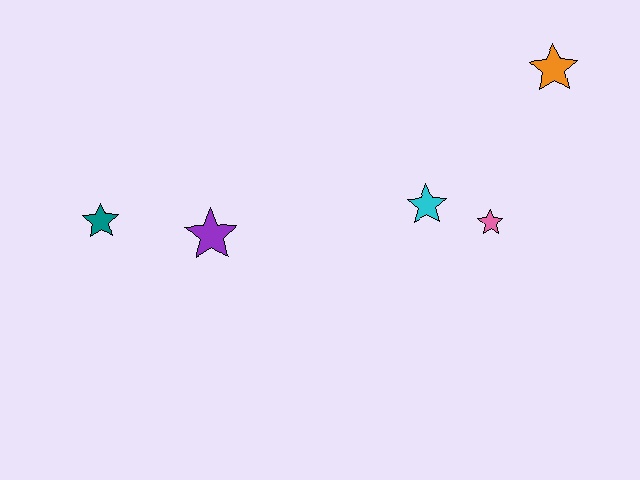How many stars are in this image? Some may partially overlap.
There are 5 stars.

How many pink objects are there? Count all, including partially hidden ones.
There is 1 pink object.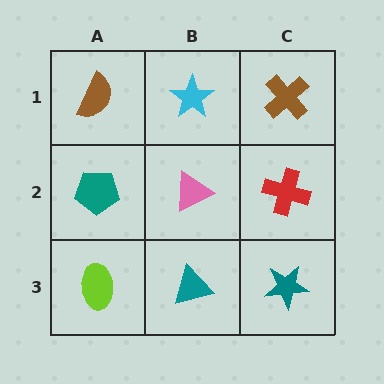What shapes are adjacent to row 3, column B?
A pink triangle (row 2, column B), a lime ellipse (row 3, column A), a teal star (row 3, column C).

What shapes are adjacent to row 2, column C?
A brown cross (row 1, column C), a teal star (row 3, column C), a pink triangle (row 2, column B).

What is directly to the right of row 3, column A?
A teal triangle.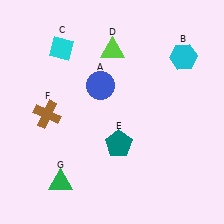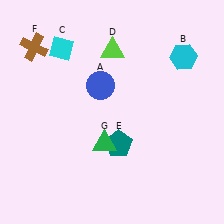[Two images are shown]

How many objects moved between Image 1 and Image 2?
2 objects moved between the two images.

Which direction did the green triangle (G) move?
The green triangle (G) moved right.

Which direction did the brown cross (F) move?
The brown cross (F) moved up.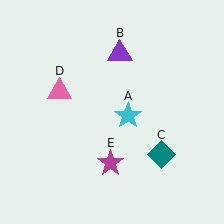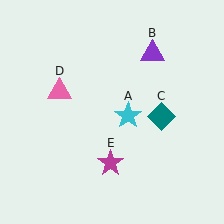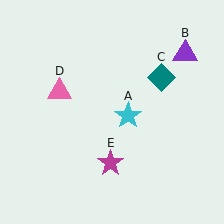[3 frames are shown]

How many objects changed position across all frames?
2 objects changed position: purple triangle (object B), teal diamond (object C).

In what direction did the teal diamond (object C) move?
The teal diamond (object C) moved up.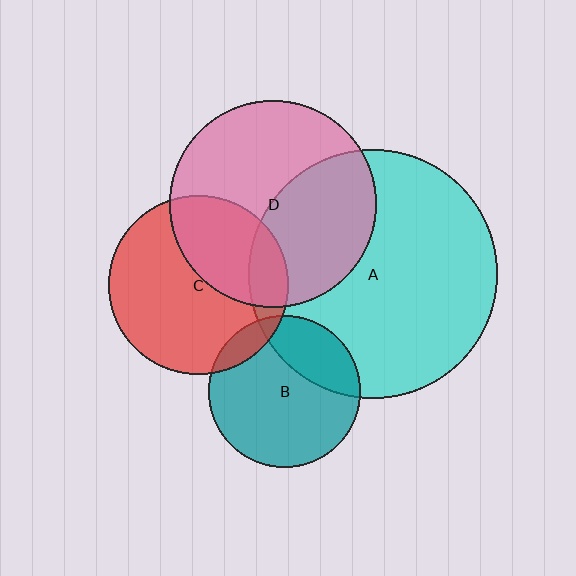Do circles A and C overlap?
Yes.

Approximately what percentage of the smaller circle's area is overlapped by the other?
Approximately 15%.